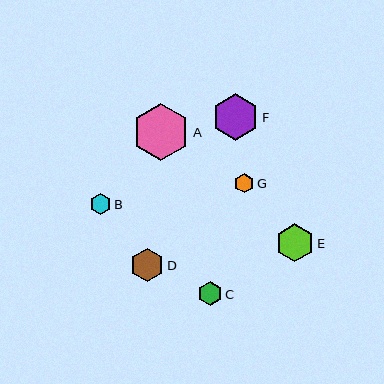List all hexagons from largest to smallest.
From largest to smallest: A, F, E, D, C, B, G.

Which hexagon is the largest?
Hexagon A is the largest with a size of approximately 57 pixels.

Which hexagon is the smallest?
Hexagon G is the smallest with a size of approximately 19 pixels.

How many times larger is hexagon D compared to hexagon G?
Hexagon D is approximately 1.7 times the size of hexagon G.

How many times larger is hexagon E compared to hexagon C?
Hexagon E is approximately 1.6 times the size of hexagon C.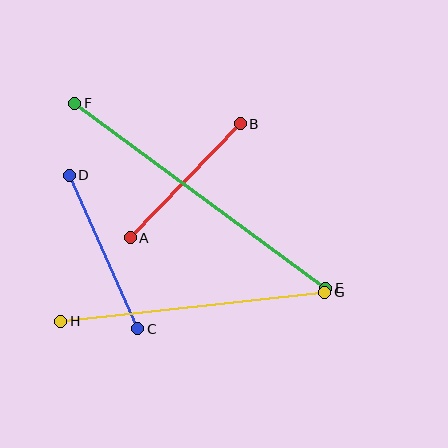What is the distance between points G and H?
The distance is approximately 266 pixels.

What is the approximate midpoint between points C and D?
The midpoint is at approximately (103, 252) pixels.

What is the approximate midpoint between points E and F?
The midpoint is at approximately (200, 196) pixels.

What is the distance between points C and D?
The distance is approximately 168 pixels.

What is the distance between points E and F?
The distance is approximately 312 pixels.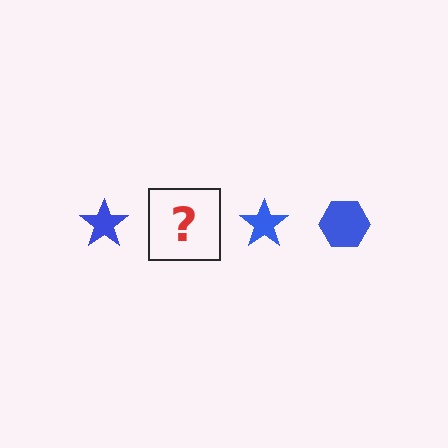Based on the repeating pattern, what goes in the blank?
The blank should be a blue hexagon.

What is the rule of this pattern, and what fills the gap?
The rule is that the pattern cycles through star, hexagon shapes in blue. The gap should be filled with a blue hexagon.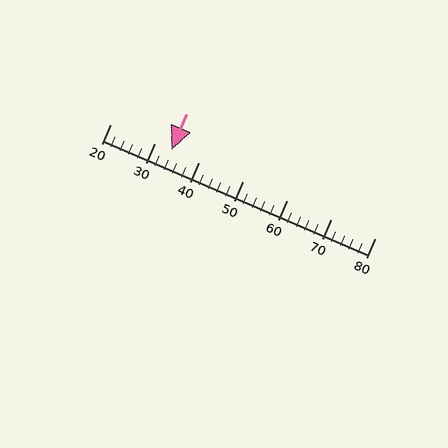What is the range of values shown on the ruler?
The ruler shows values from 20 to 80.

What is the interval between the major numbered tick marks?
The major tick marks are spaced 10 units apart.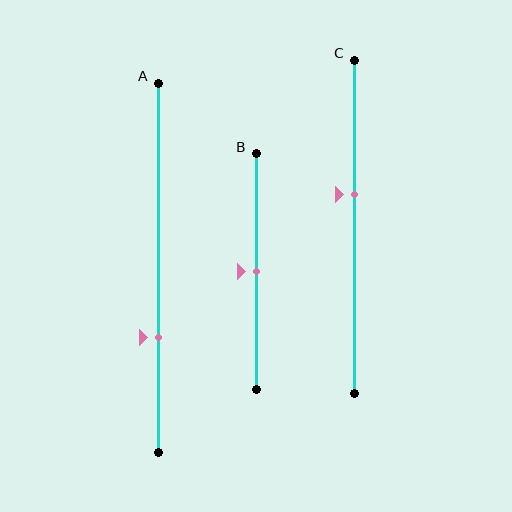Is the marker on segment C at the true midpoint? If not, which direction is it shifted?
No, the marker on segment C is shifted upward by about 10% of the segment length.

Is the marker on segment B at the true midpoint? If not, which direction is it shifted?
Yes, the marker on segment B is at the true midpoint.